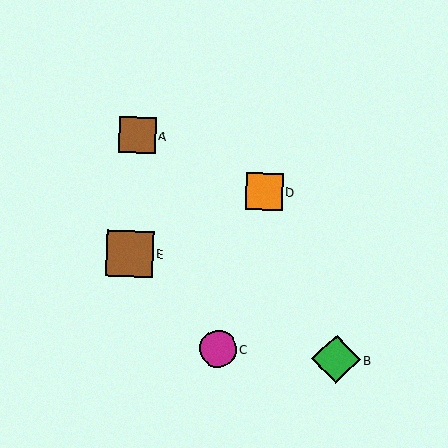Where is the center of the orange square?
The center of the orange square is at (264, 192).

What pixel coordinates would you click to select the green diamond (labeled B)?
Click at (336, 359) to select the green diamond B.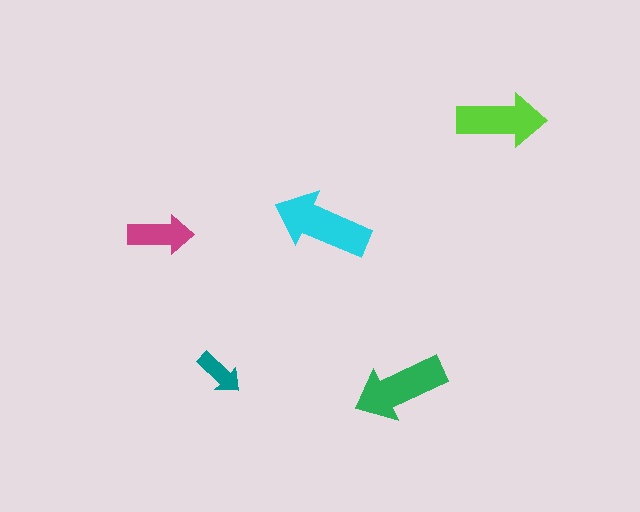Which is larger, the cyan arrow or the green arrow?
The cyan one.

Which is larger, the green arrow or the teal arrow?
The green one.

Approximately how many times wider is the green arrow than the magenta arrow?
About 1.5 times wider.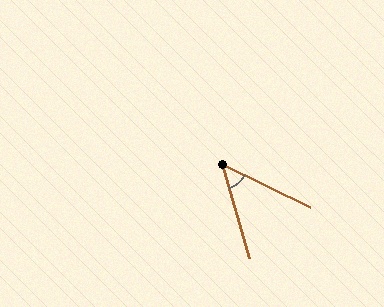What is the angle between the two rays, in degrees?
Approximately 48 degrees.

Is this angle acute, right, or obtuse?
It is acute.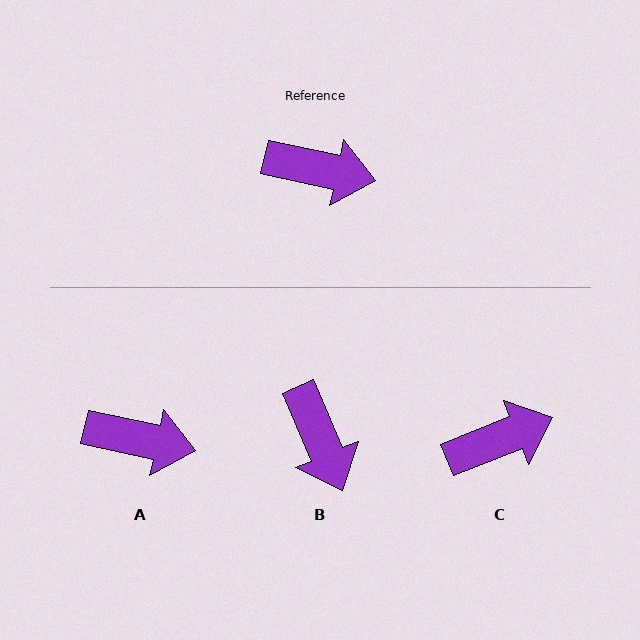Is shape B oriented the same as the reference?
No, it is off by about 55 degrees.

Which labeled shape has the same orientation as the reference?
A.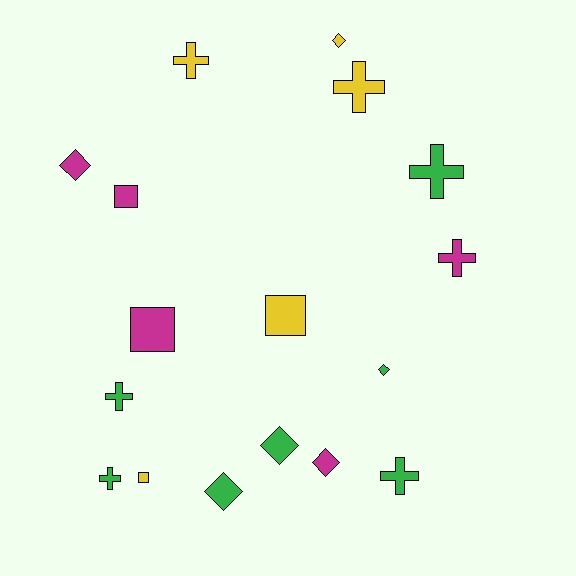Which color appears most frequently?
Green, with 7 objects.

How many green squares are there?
There are no green squares.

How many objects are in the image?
There are 17 objects.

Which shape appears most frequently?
Cross, with 7 objects.